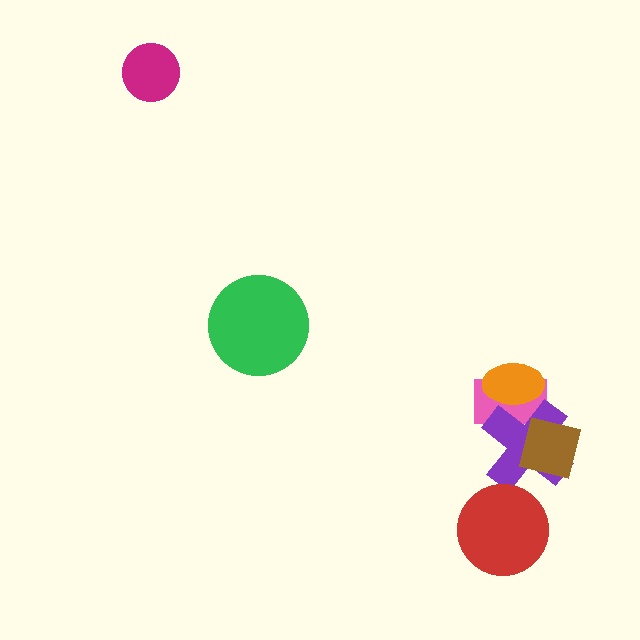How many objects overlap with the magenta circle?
0 objects overlap with the magenta circle.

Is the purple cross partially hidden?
Yes, it is partially covered by another shape.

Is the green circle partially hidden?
No, no other shape covers it.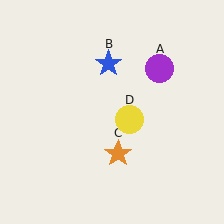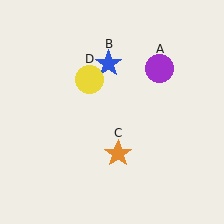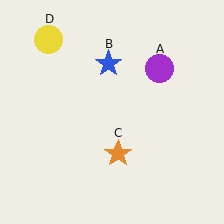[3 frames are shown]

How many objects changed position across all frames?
1 object changed position: yellow circle (object D).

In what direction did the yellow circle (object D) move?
The yellow circle (object D) moved up and to the left.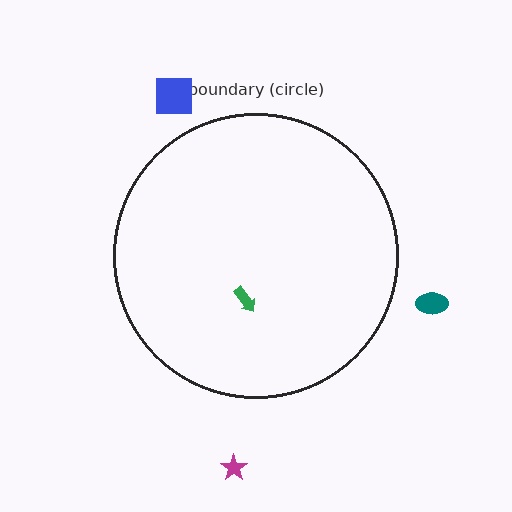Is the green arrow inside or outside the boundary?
Inside.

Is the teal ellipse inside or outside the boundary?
Outside.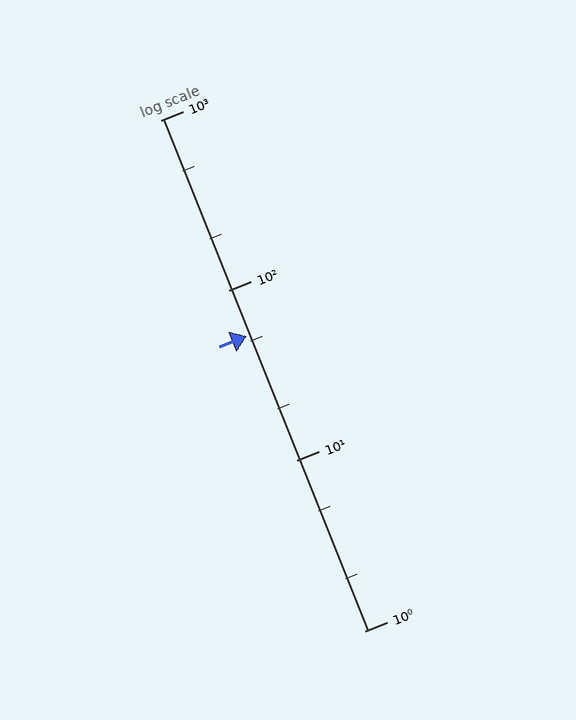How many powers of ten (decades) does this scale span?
The scale spans 3 decades, from 1 to 1000.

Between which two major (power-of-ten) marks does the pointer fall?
The pointer is between 10 and 100.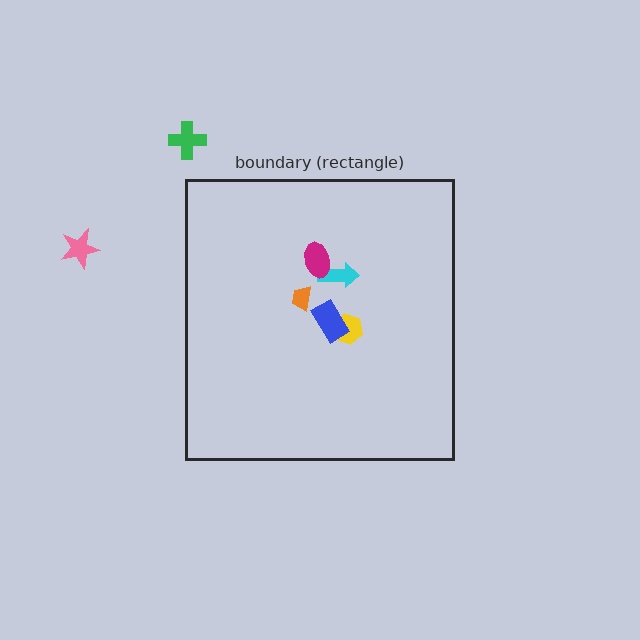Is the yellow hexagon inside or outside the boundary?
Inside.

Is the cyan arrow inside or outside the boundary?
Inside.